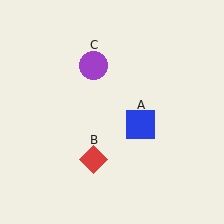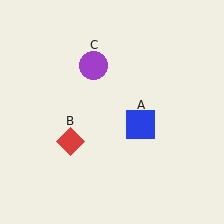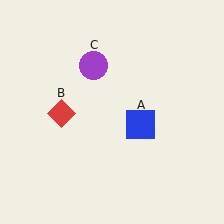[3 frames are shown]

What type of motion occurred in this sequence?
The red diamond (object B) rotated clockwise around the center of the scene.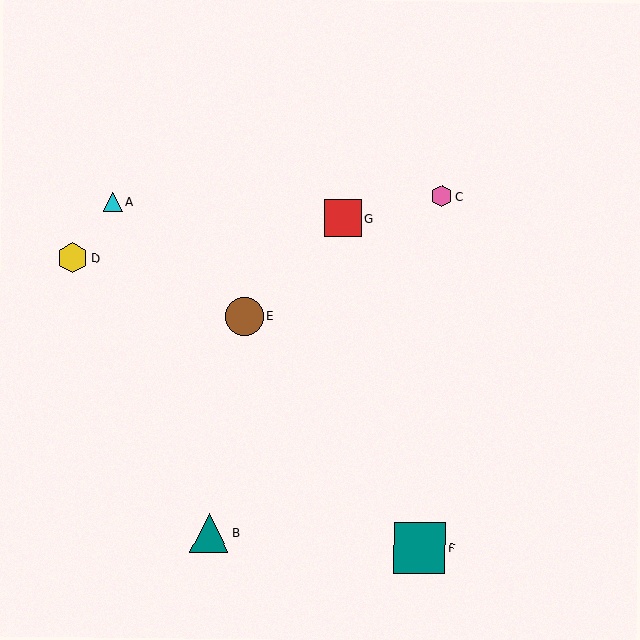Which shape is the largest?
The teal square (labeled F) is the largest.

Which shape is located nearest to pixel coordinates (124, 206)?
The cyan triangle (labeled A) at (113, 202) is nearest to that location.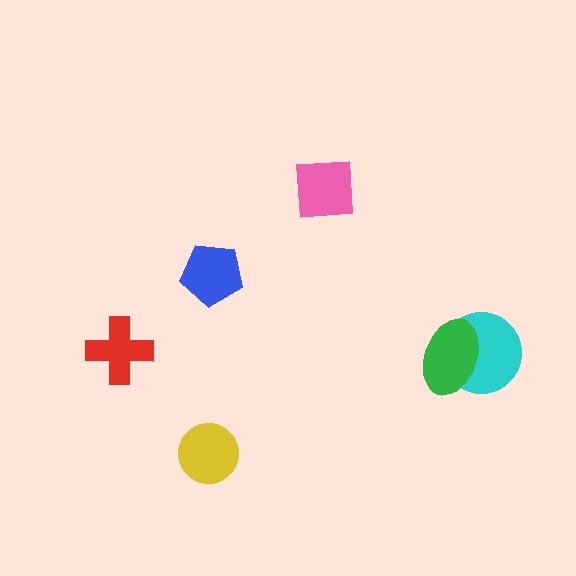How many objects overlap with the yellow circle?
0 objects overlap with the yellow circle.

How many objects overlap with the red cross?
0 objects overlap with the red cross.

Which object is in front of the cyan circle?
The green ellipse is in front of the cyan circle.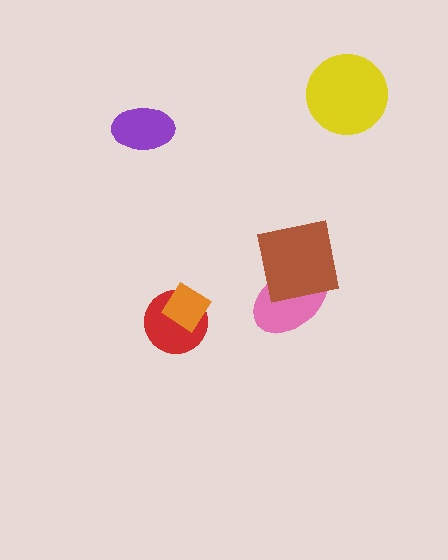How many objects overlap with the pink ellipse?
1 object overlaps with the pink ellipse.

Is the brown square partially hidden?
No, no other shape covers it.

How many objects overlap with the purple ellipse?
0 objects overlap with the purple ellipse.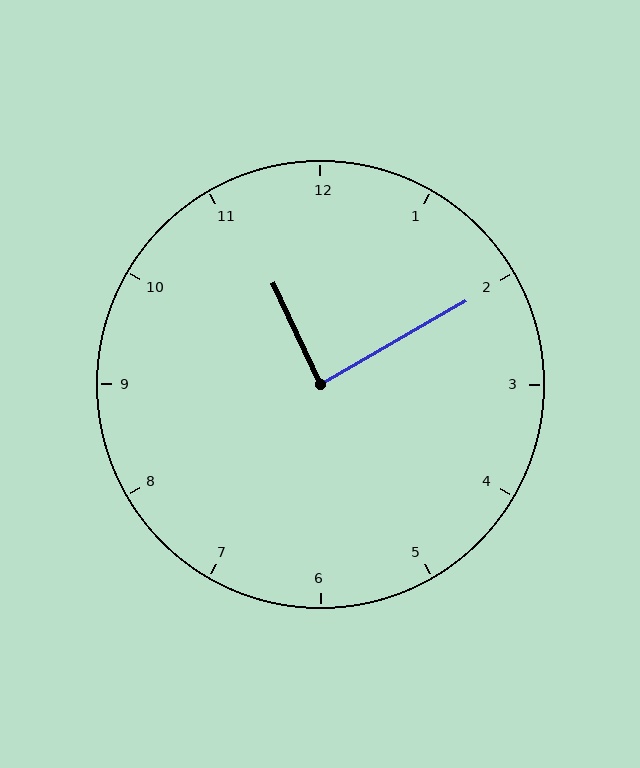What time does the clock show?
11:10.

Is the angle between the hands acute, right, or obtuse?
It is right.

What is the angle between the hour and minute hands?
Approximately 85 degrees.